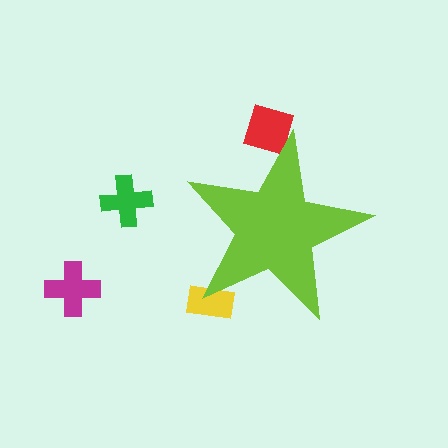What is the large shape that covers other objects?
A lime star.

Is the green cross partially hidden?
No, the green cross is fully visible.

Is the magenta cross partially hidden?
No, the magenta cross is fully visible.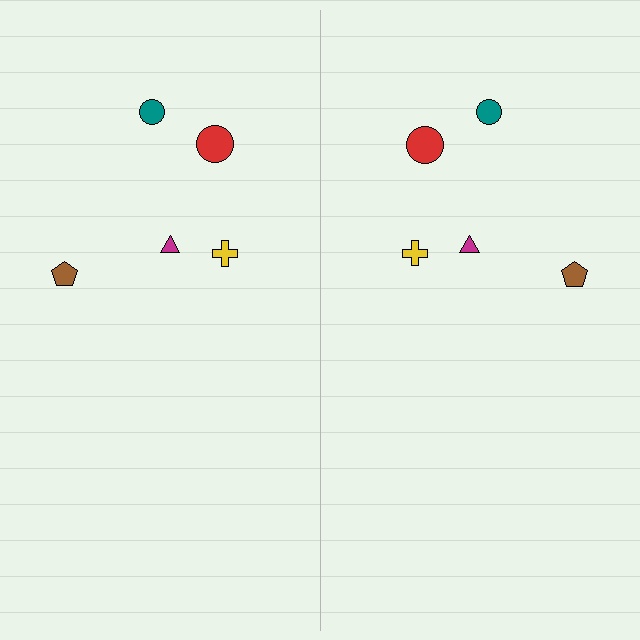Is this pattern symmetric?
Yes, this pattern has bilateral (reflection) symmetry.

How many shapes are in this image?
There are 10 shapes in this image.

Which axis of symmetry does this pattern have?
The pattern has a vertical axis of symmetry running through the center of the image.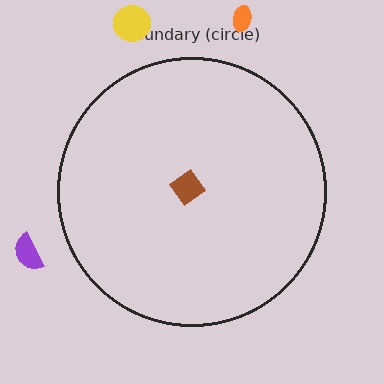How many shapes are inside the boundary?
1 inside, 3 outside.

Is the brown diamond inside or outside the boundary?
Inside.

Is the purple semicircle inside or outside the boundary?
Outside.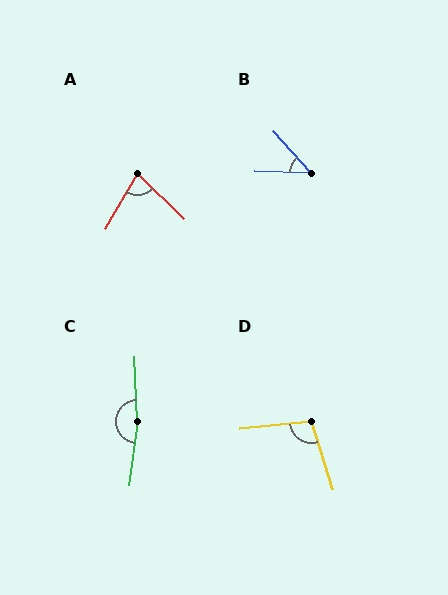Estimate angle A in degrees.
Approximately 77 degrees.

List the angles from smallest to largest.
B (47°), A (77°), D (101°), C (170°).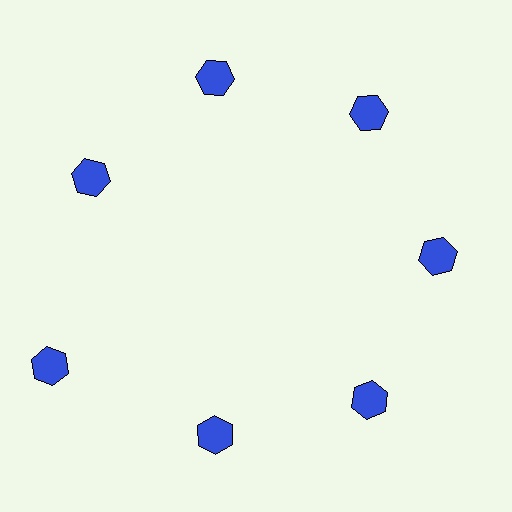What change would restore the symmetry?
The symmetry would be restored by moving it inward, back onto the ring so that all 7 hexagons sit at equal angles and equal distance from the center.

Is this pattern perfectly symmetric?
No. The 7 blue hexagons are arranged in a ring, but one element near the 8 o'clock position is pushed outward from the center, breaking the 7-fold rotational symmetry.